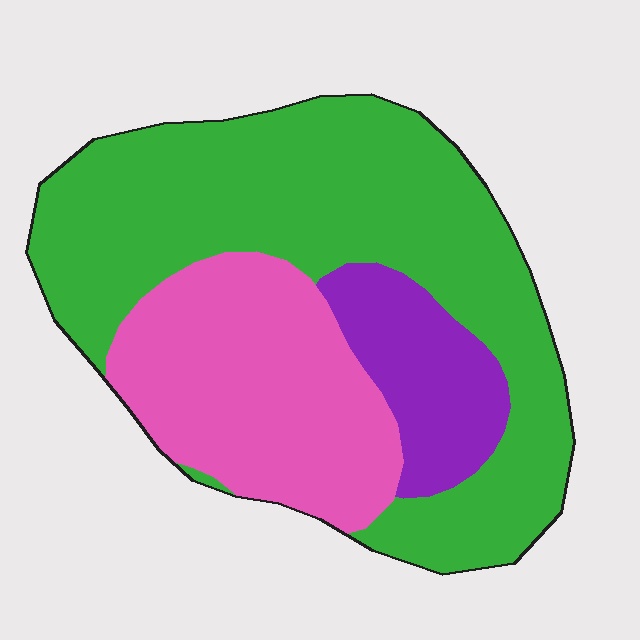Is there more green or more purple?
Green.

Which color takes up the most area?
Green, at roughly 55%.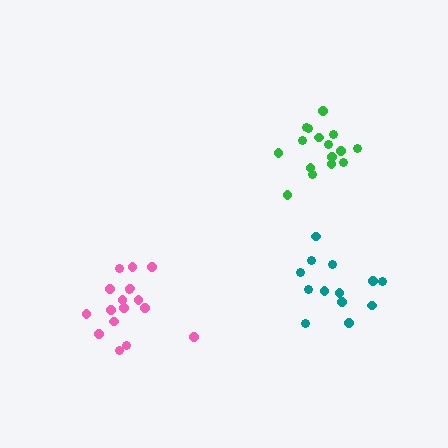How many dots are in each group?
Group 1: 17 dots, Group 2: 16 dots, Group 3: 13 dots (46 total).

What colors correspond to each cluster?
The clusters are colored: pink, green, teal.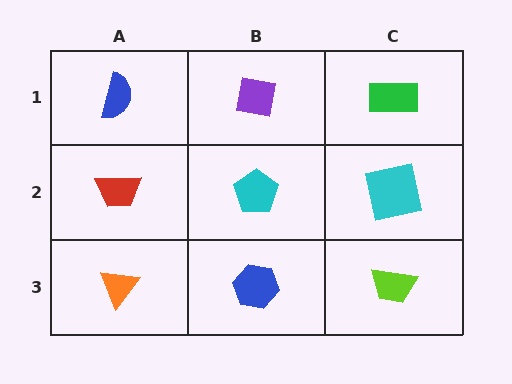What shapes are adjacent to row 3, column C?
A cyan square (row 2, column C), a blue hexagon (row 3, column B).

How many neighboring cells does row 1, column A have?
2.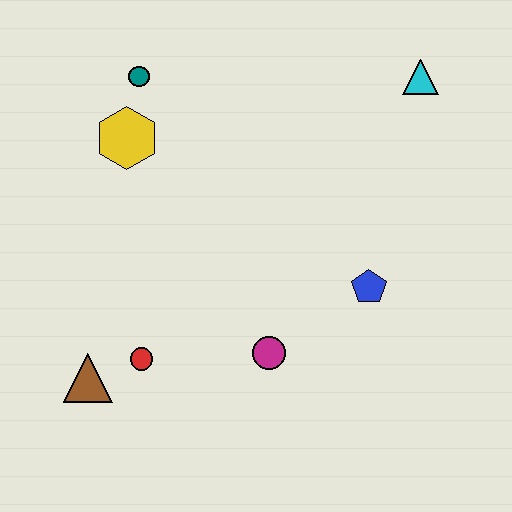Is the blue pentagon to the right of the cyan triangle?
No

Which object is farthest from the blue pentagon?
The teal circle is farthest from the blue pentagon.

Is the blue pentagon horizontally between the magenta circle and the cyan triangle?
Yes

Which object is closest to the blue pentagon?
The magenta circle is closest to the blue pentagon.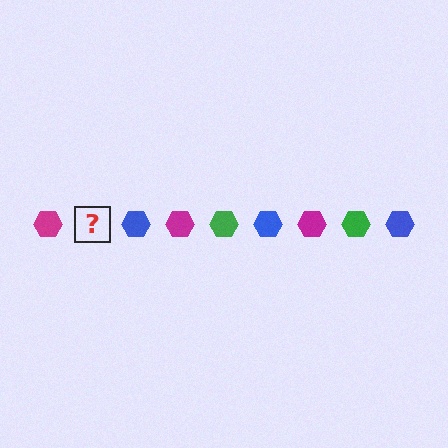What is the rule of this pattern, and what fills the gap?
The rule is that the pattern cycles through magenta, green, blue hexagons. The gap should be filled with a green hexagon.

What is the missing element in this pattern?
The missing element is a green hexagon.